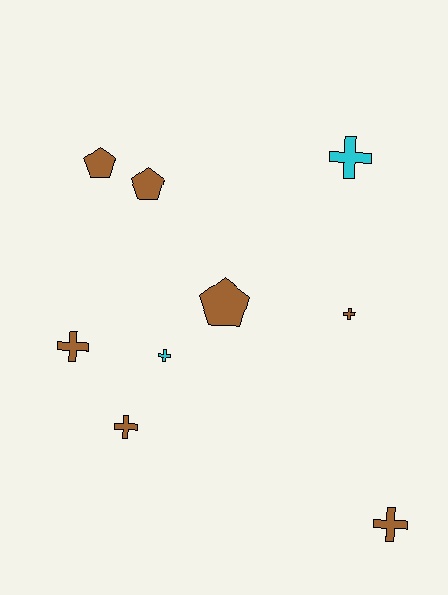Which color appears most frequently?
Brown, with 7 objects.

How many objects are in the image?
There are 9 objects.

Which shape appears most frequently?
Cross, with 6 objects.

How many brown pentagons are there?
There are 3 brown pentagons.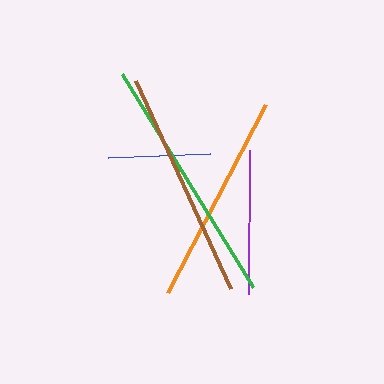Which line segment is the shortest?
The blue line is the shortest at approximately 103 pixels.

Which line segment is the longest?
The green line is the longest at approximately 249 pixels.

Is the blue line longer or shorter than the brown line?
The brown line is longer than the blue line.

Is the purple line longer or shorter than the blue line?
The purple line is longer than the blue line.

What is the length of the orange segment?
The orange segment is approximately 212 pixels long.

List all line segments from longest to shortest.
From longest to shortest: green, brown, orange, purple, blue.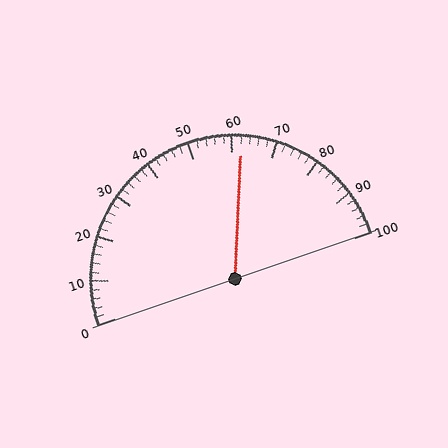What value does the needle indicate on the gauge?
The needle indicates approximately 62.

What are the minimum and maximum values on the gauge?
The gauge ranges from 0 to 100.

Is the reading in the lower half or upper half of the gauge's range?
The reading is in the upper half of the range (0 to 100).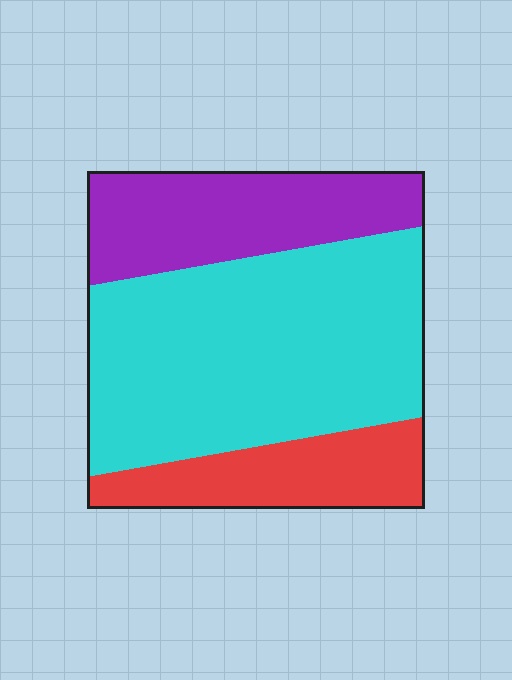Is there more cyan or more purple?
Cyan.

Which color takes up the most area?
Cyan, at roughly 55%.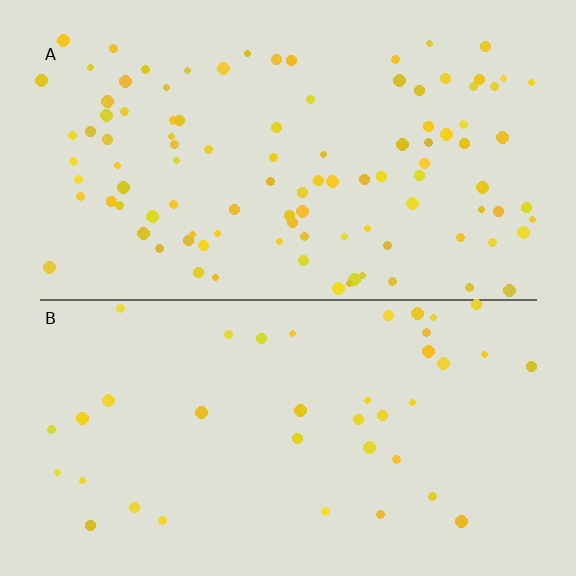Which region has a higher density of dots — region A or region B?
A (the top).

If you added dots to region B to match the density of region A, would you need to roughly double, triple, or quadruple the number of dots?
Approximately triple.